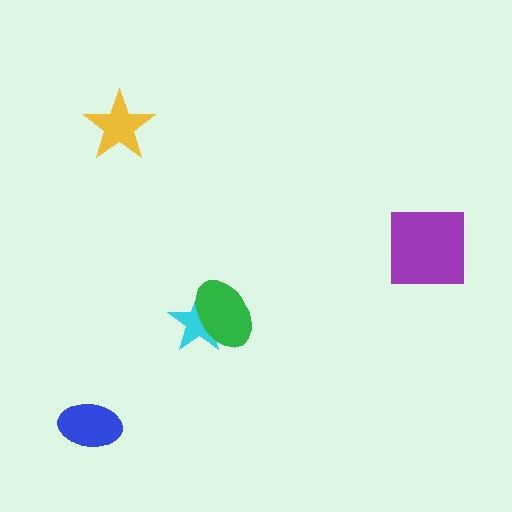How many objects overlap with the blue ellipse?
0 objects overlap with the blue ellipse.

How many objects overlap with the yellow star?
0 objects overlap with the yellow star.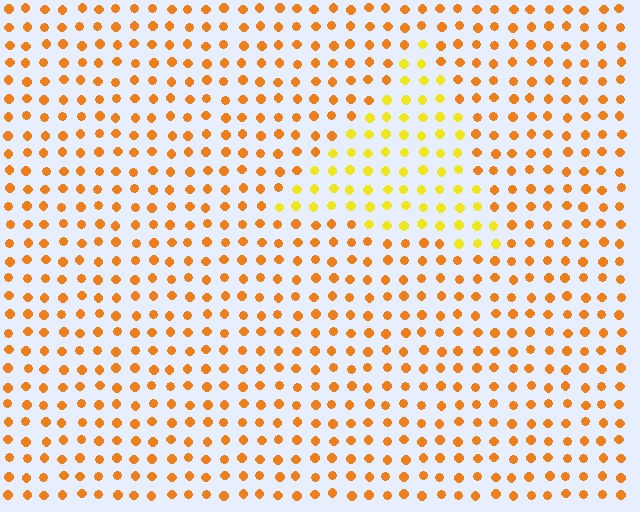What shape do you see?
I see a triangle.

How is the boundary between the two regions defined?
The boundary is defined purely by a slight shift in hue (about 30 degrees). Spacing, size, and orientation are identical on both sides.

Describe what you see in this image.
The image is filled with small orange elements in a uniform arrangement. A triangle-shaped region is visible where the elements are tinted to a slightly different hue, forming a subtle color boundary.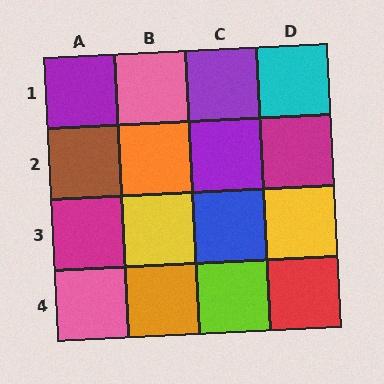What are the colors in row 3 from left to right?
Magenta, yellow, blue, yellow.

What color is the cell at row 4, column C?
Lime.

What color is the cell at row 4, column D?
Red.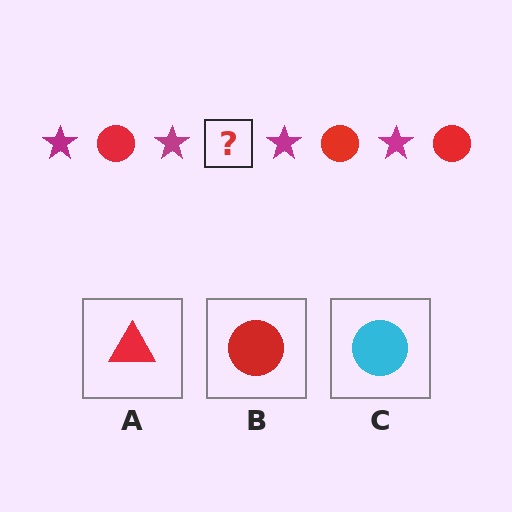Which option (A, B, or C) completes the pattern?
B.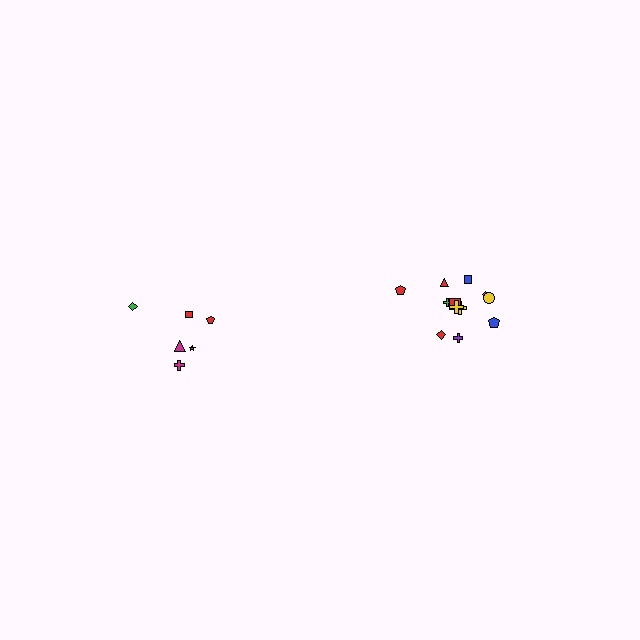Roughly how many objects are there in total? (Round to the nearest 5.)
Roughly 20 objects in total.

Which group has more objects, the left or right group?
The right group.